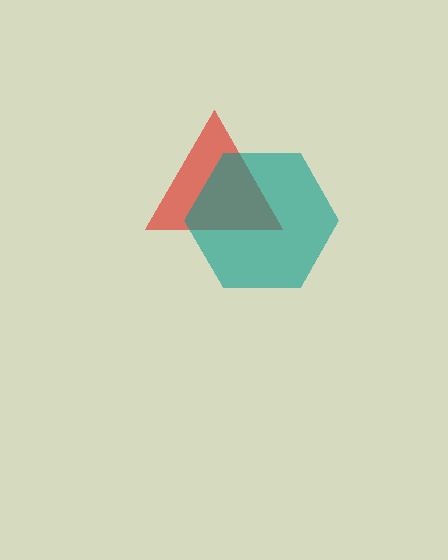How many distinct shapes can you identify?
There are 2 distinct shapes: a red triangle, a teal hexagon.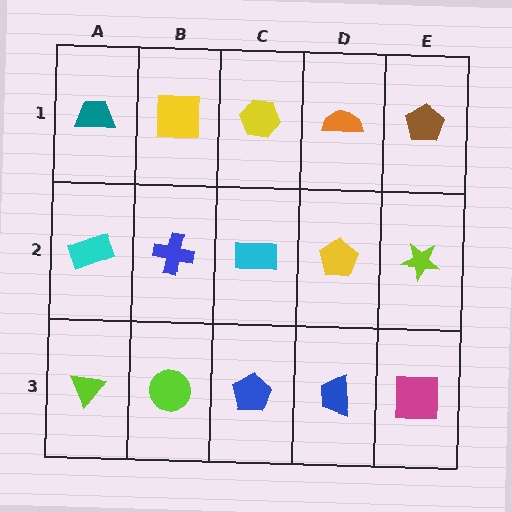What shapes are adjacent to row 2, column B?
A yellow square (row 1, column B), a lime circle (row 3, column B), a cyan rectangle (row 2, column A), a cyan rectangle (row 2, column C).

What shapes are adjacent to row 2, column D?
An orange semicircle (row 1, column D), a blue trapezoid (row 3, column D), a cyan rectangle (row 2, column C), a lime star (row 2, column E).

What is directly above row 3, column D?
A yellow pentagon.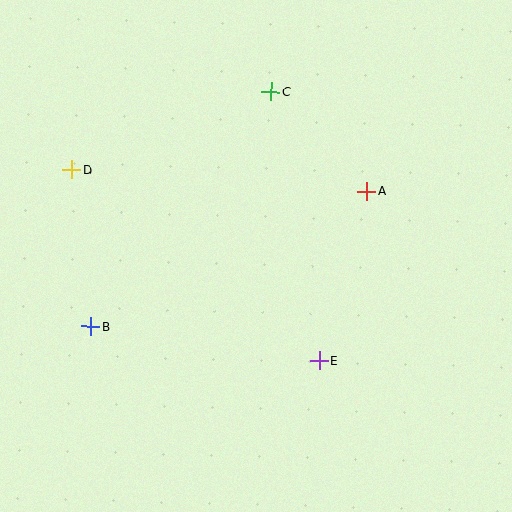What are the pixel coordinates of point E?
Point E is at (319, 361).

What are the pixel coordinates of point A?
Point A is at (366, 191).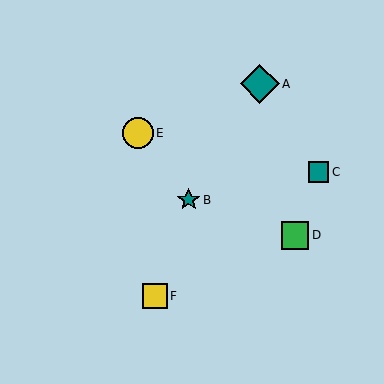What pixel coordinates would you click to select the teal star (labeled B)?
Click at (189, 200) to select the teal star B.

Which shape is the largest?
The teal diamond (labeled A) is the largest.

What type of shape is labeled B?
Shape B is a teal star.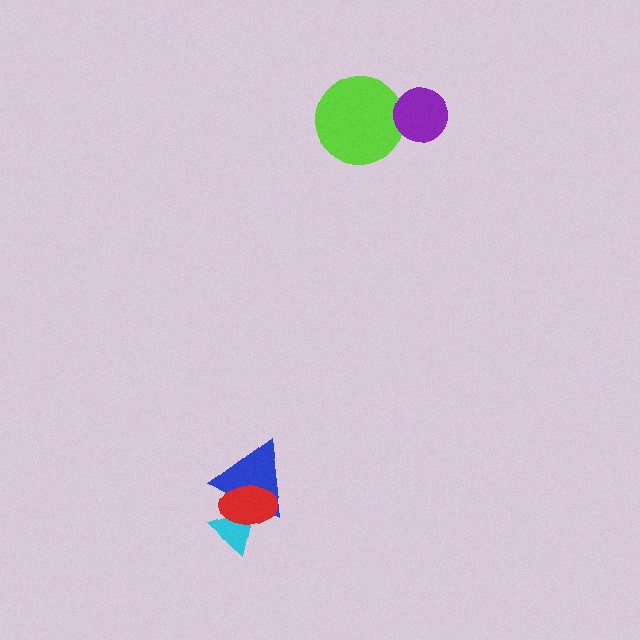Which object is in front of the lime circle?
The purple circle is in front of the lime circle.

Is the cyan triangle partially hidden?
Yes, it is partially covered by another shape.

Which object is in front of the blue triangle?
The red ellipse is in front of the blue triangle.